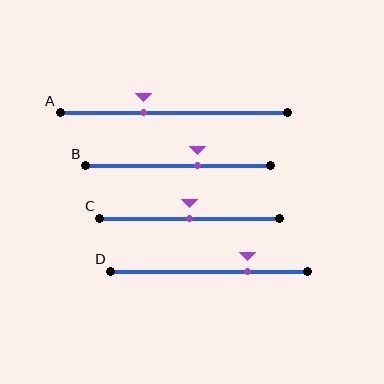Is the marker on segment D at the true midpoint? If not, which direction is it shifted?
No, the marker on segment D is shifted to the right by about 19% of the segment length.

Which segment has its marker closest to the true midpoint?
Segment C has its marker closest to the true midpoint.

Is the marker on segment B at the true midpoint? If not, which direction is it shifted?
No, the marker on segment B is shifted to the right by about 11% of the segment length.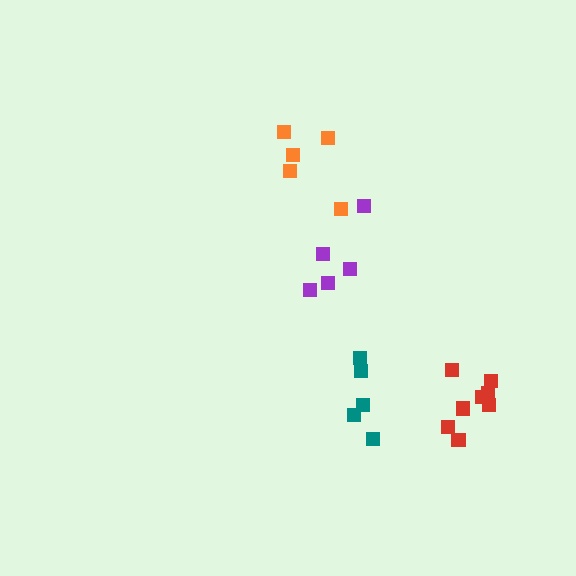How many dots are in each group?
Group 1: 5 dots, Group 2: 5 dots, Group 3: 8 dots, Group 4: 5 dots (23 total).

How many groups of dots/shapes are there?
There are 4 groups.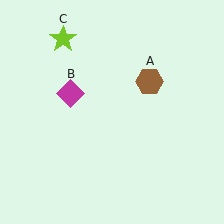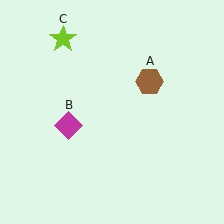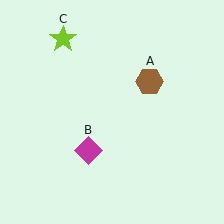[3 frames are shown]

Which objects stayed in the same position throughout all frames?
Brown hexagon (object A) and lime star (object C) remained stationary.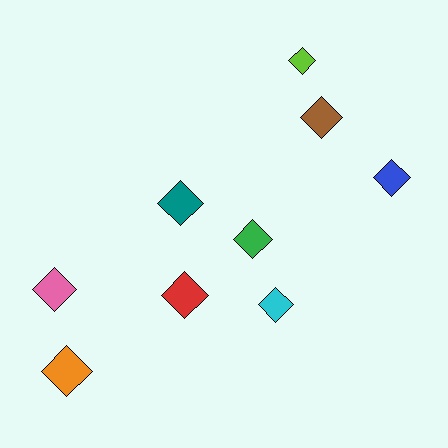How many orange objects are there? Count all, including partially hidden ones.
There is 1 orange object.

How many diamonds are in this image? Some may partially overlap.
There are 9 diamonds.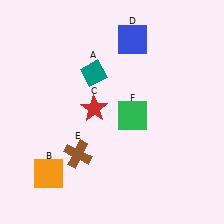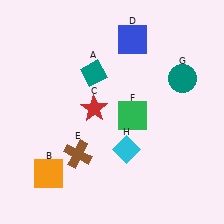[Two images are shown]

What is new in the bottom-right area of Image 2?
A cyan diamond (H) was added in the bottom-right area of Image 2.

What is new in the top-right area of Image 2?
A teal circle (G) was added in the top-right area of Image 2.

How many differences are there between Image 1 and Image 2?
There are 2 differences between the two images.